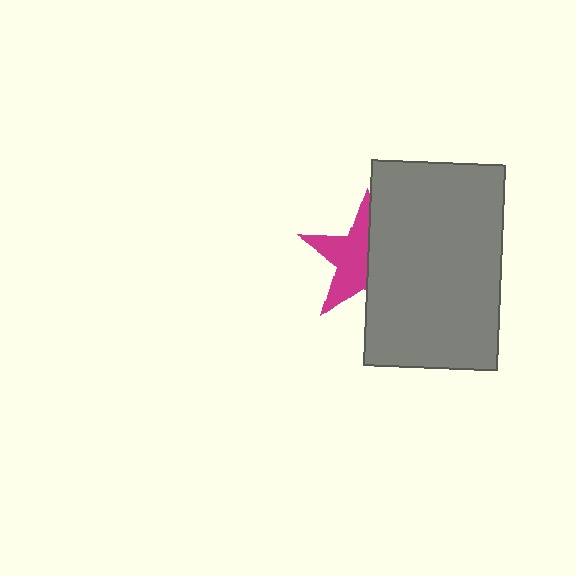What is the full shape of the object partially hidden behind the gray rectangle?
The partially hidden object is a magenta star.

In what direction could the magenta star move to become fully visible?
The magenta star could move left. That would shift it out from behind the gray rectangle entirely.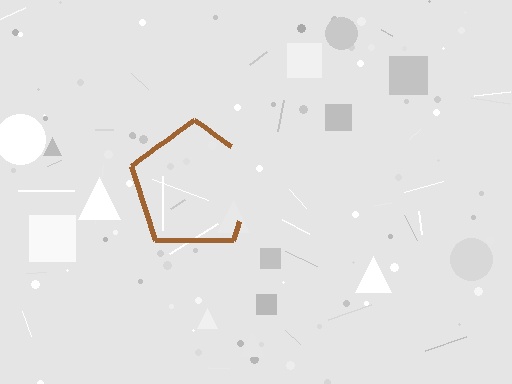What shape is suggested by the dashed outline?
The dashed outline suggests a pentagon.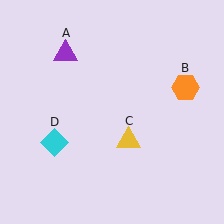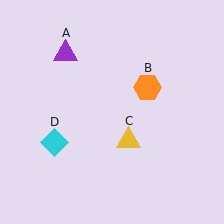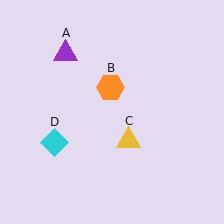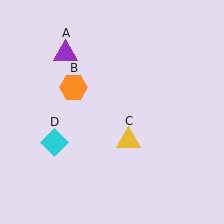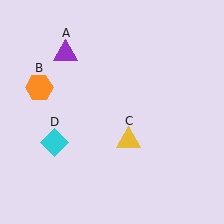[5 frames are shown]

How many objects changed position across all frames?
1 object changed position: orange hexagon (object B).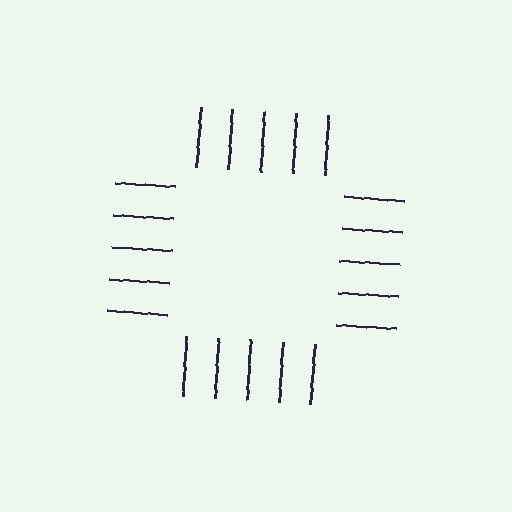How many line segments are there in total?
20 — 5 along each of the 4 edges.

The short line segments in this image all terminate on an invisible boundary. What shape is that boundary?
An illusory square — the line segments terminate on its edges but no continuous stroke is drawn.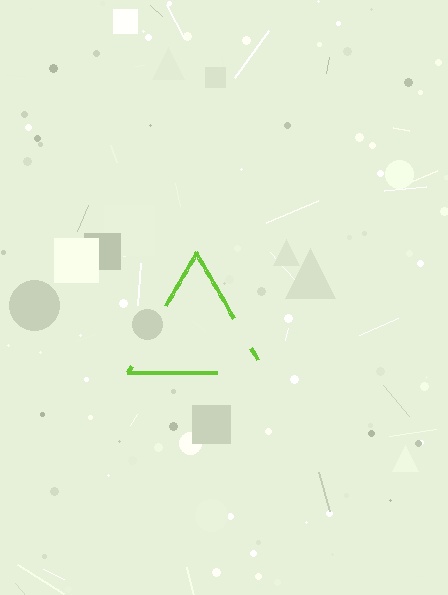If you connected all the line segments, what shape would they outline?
They would outline a triangle.